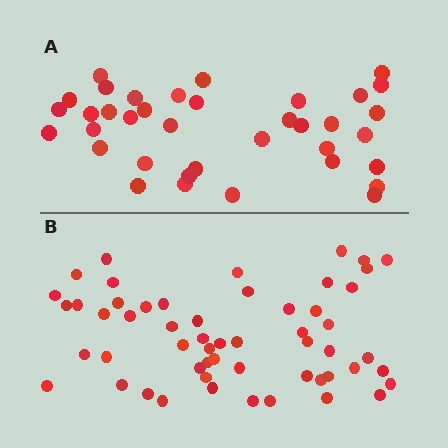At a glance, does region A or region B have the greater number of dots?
Region B (the bottom region) has more dots.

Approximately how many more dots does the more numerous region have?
Region B has approximately 20 more dots than region A.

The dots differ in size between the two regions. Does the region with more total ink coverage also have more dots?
No. Region A has more total ink coverage because its dots are larger, but region B actually contains more individual dots. Total area can be misleading — the number of items is what matters here.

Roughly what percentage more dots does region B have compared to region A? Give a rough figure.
About 50% more.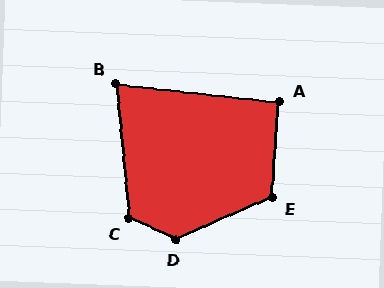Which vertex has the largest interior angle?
D, at approximately 132 degrees.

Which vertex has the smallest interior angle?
B, at approximately 78 degrees.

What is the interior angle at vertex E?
Approximately 117 degrees (obtuse).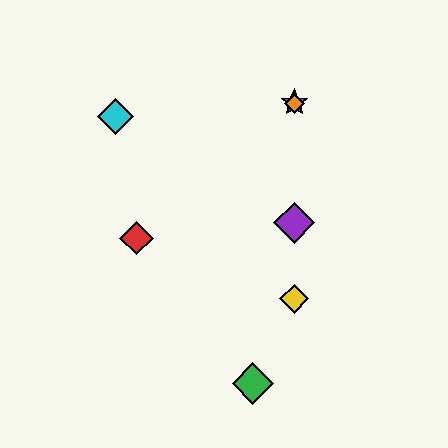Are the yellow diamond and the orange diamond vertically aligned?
Yes, both are at x≈294.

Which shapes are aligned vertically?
The blue star, the yellow diamond, the purple diamond, the orange diamond are aligned vertically.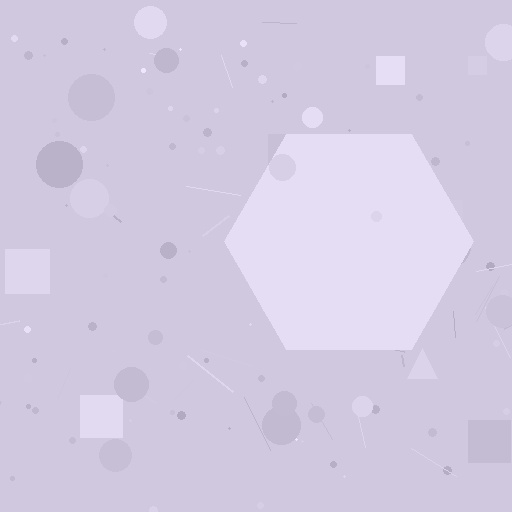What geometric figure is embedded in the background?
A hexagon is embedded in the background.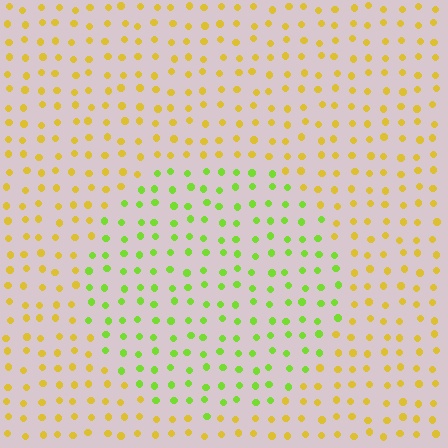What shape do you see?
I see a circle.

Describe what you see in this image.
The image is filled with small yellow elements in a uniform arrangement. A circle-shaped region is visible where the elements are tinted to a slightly different hue, forming a subtle color boundary.